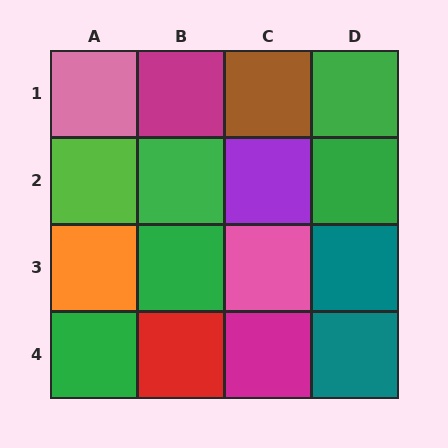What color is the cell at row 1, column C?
Brown.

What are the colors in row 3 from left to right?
Orange, green, pink, teal.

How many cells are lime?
1 cell is lime.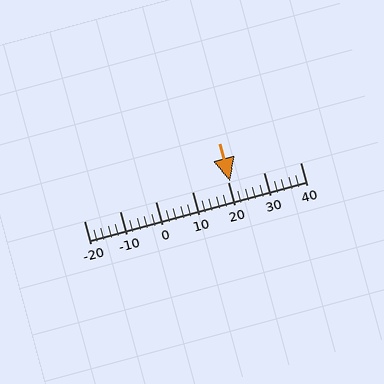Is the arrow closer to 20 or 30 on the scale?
The arrow is closer to 20.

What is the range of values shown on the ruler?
The ruler shows values from -20 to 40.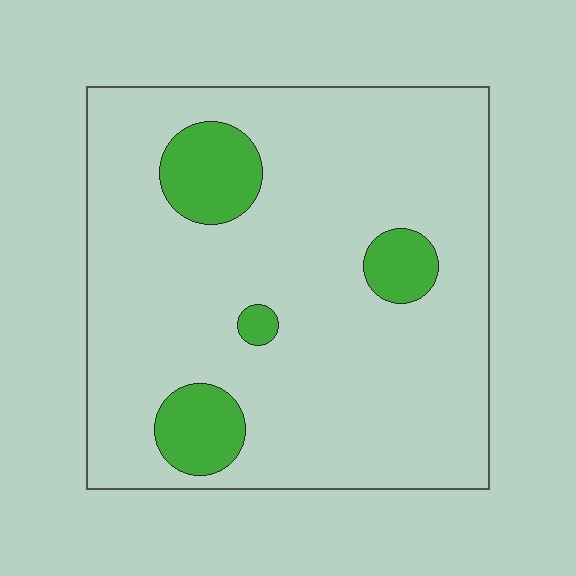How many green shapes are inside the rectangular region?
4.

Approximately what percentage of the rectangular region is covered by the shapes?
Approximately 15%.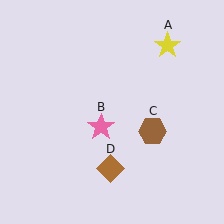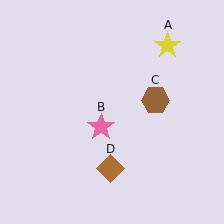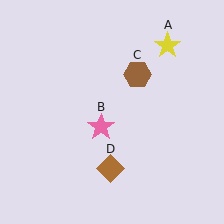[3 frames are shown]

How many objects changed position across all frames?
1 object changed position: brown hexagon (object C).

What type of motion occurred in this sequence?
The brown hexagon (object C) rotated counterclockwise around the center of the scene.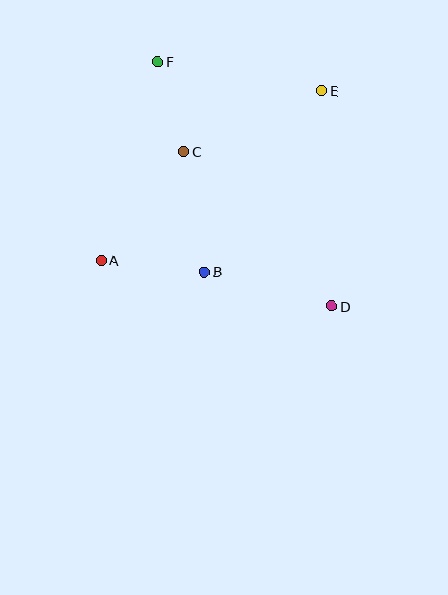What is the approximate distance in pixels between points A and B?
The distance between A and B is approximately 104 pixels.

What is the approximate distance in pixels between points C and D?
The distance between C and D is approximately 213 pixels.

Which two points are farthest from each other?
Points D and F are farthest from each other.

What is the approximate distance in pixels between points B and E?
The distance between B and E is approximately 215 pixels.